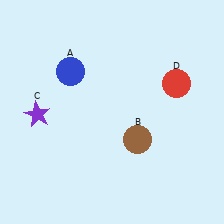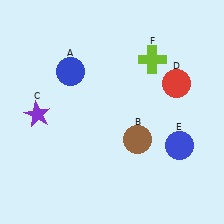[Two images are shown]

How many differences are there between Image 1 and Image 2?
There are 2 differences between the two images.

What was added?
A blue circle (E), a lime cross (F) were added in Image 2.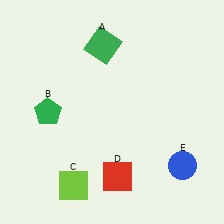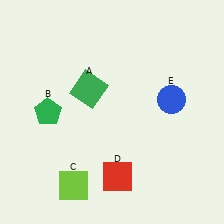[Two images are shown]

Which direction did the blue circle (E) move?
The blue circle (E) moved up.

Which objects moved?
The objects that moved are: the green square (A), the blue circle (E).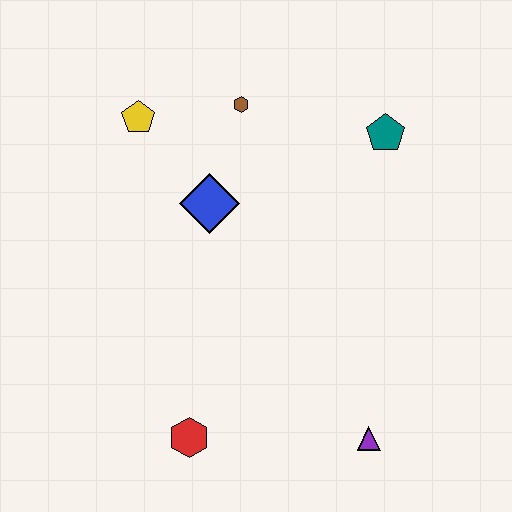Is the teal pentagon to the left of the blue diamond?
No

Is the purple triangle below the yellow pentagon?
Yes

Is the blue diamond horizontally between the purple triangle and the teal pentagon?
No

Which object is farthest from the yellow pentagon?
The purple triangle is farthest from the yellow pentagon.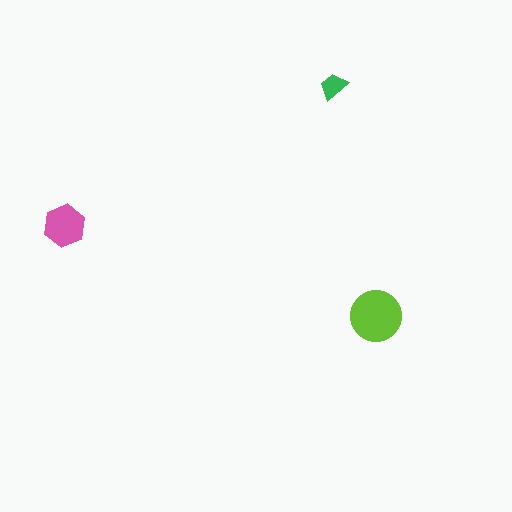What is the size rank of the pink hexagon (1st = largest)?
2nd.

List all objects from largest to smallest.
The lime circle, the pink hexagon, the green trapezoid.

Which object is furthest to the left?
The pink hexagon is leftmost.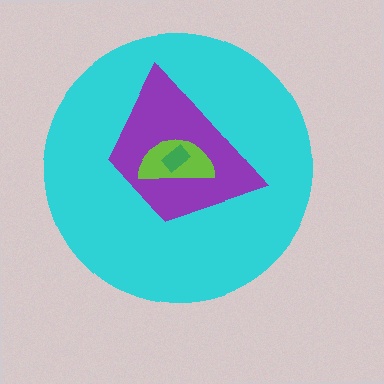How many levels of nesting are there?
4.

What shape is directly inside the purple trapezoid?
The lime semicircle.